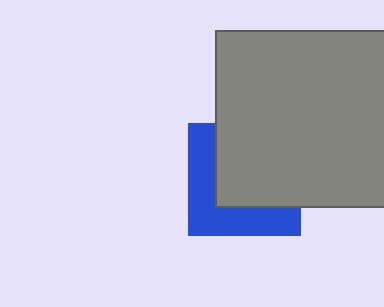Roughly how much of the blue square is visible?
A small part of it is visible (roughly 43%).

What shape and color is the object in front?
The object in front is a gray square.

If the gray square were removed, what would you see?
You would see the complete blue square.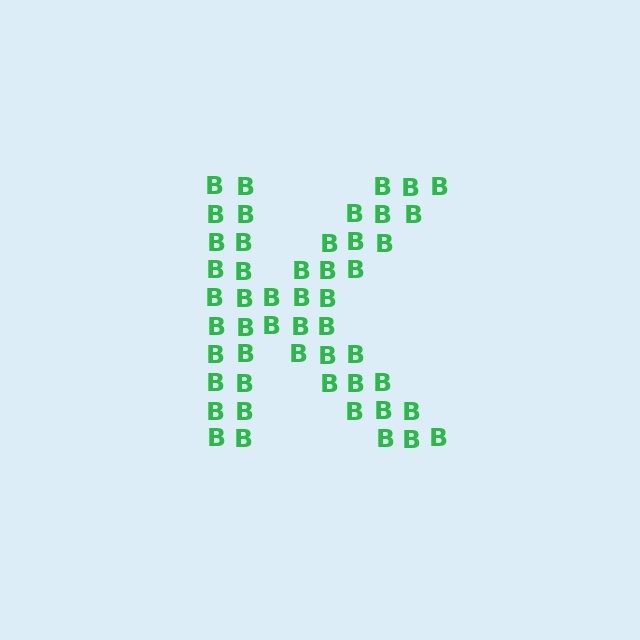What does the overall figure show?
The overall figure shows the letter K.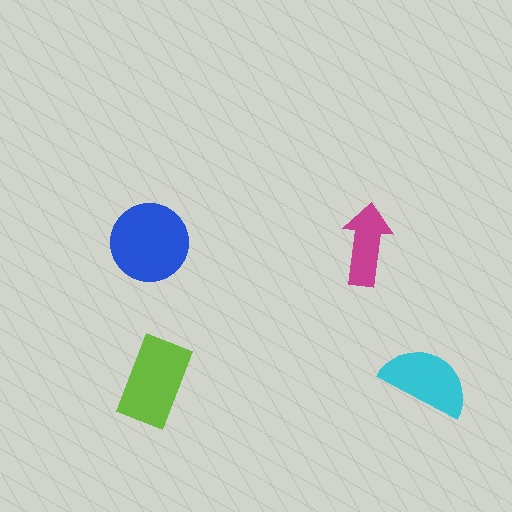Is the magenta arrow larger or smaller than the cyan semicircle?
Smaller.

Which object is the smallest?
The magenta arrow.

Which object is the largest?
The blue circle.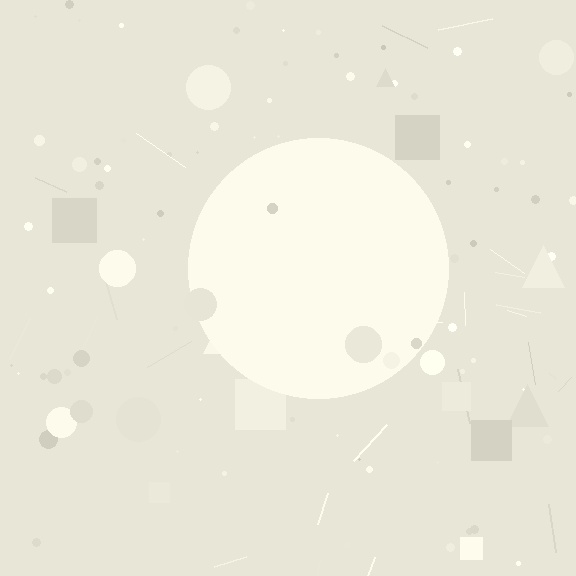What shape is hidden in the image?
A circle is hidden in the image.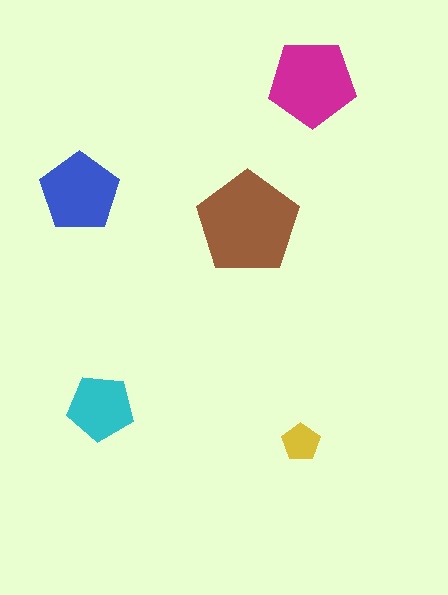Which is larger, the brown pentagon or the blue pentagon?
The brown one.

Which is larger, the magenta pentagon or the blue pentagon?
The magenta one.